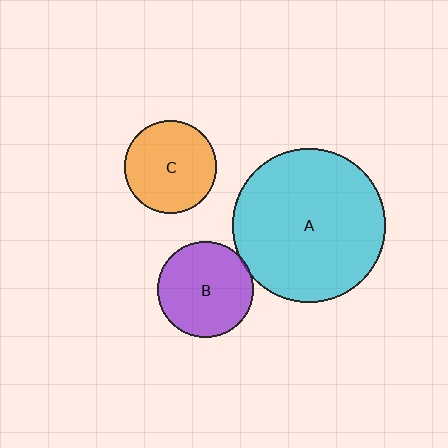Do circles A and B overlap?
Yes.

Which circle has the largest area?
Circle A (cyan).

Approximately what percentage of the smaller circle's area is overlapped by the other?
Approximately 5%.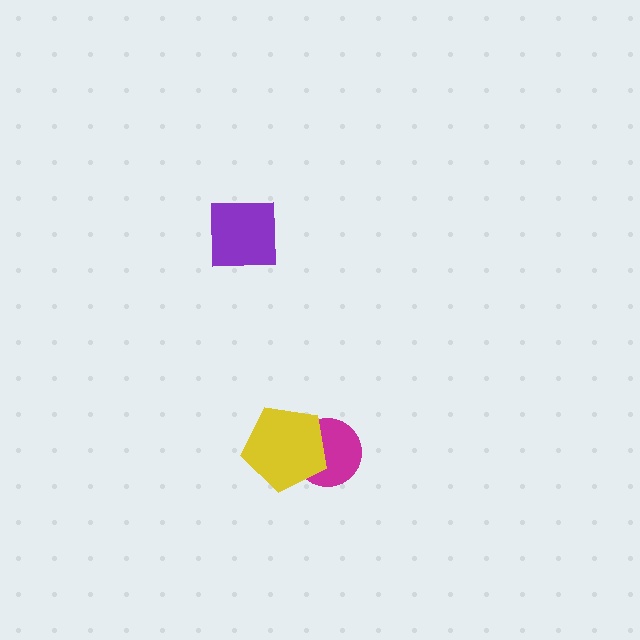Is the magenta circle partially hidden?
Yes, it is partially covered by another shape.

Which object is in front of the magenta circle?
The yellow pentagon is in front of the magenta circle.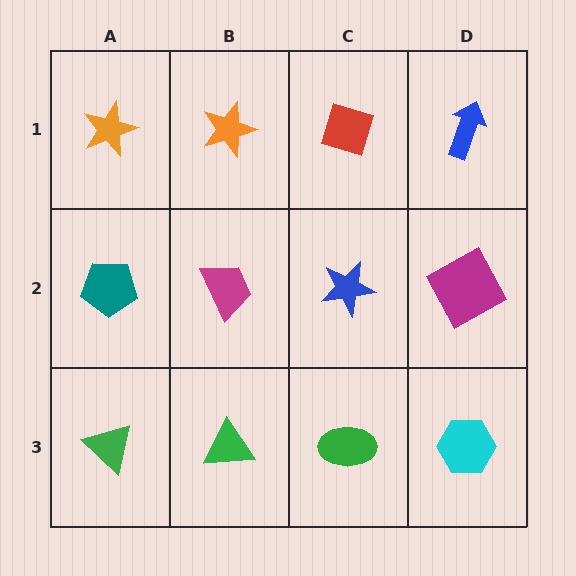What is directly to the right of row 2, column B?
A blue star.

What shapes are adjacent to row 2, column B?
An orange star (row 1, column B), a green triangle (row 3, column B), a teal pentagon (row 2, column A), a blue star (row 2, column C).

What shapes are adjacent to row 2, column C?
A red diamond (row 1, column C), a green ellipse (row 3, column C), a magenta trapezoid (row 2, column B), a magenta square (row 2, column D).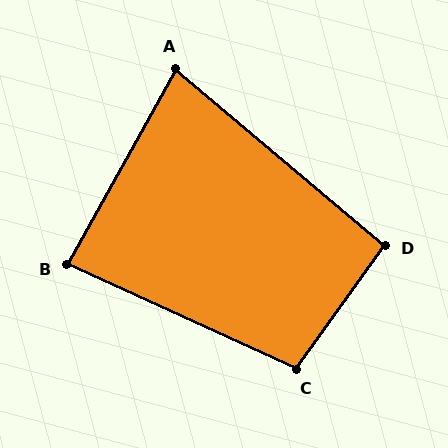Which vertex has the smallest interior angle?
A, at approximately 79 degrees.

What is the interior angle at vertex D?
Approximately 95 degrees (approximately right).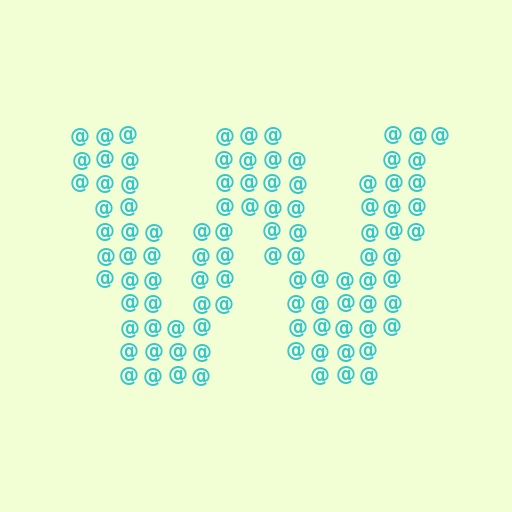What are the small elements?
The small elements are at signs.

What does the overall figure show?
The overall figure shows the letter W.